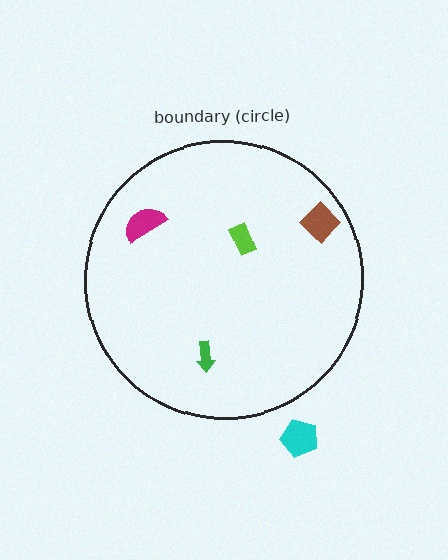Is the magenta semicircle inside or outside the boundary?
Inside.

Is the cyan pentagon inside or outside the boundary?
Outside.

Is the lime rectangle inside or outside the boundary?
Inside.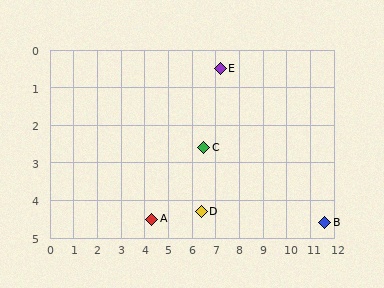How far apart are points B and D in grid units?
Points B and D are about 5.2 grid units apart.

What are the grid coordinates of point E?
Point E is at approximately (7.2, 0.5).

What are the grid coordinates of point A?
Point A is at approximately (4.3, 4.5).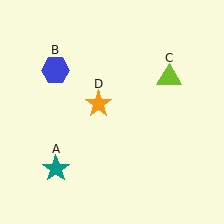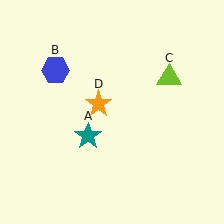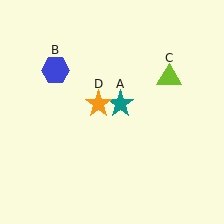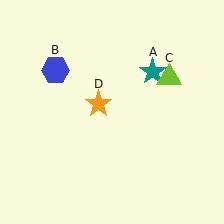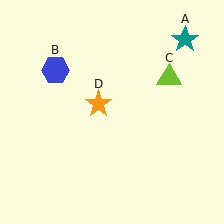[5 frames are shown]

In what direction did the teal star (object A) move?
The teal star (object A) moved up and to the right.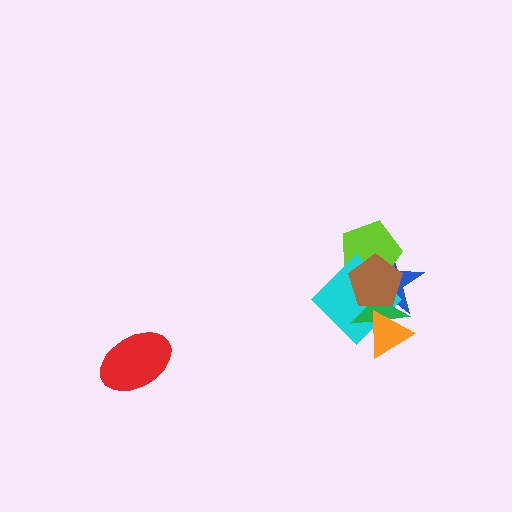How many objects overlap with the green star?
4 objects overlap with the green star.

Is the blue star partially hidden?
Yes, it is partially covered by another shape.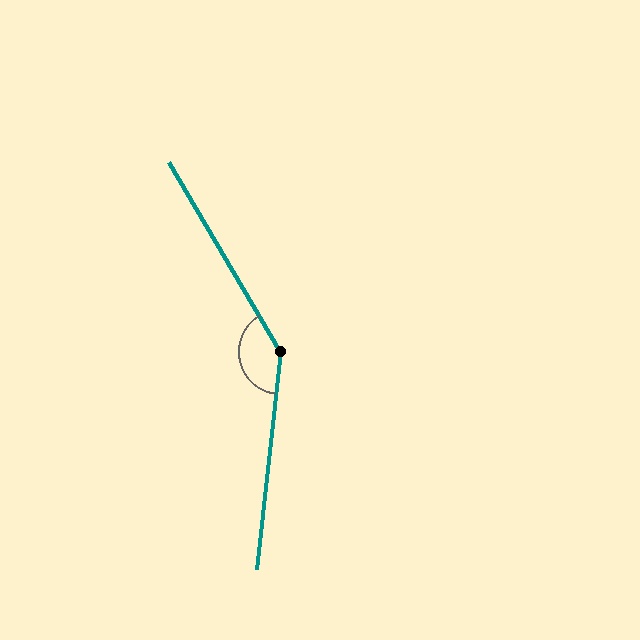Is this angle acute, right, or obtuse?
It is obtuse.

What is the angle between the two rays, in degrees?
Approximately 143 degrees.